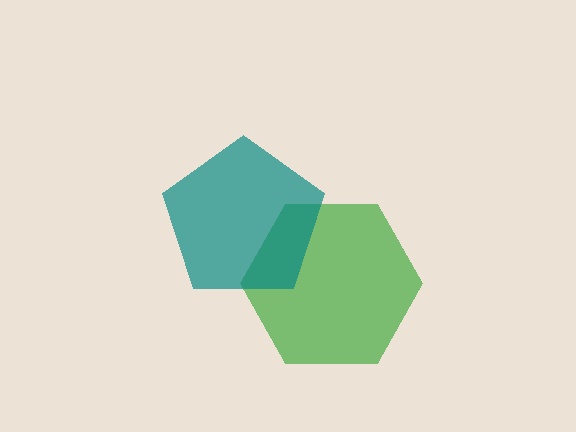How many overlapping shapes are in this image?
There are 2 overlapping shapes in the image.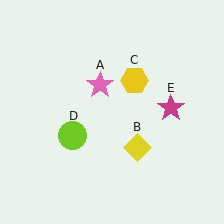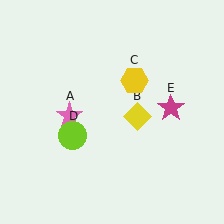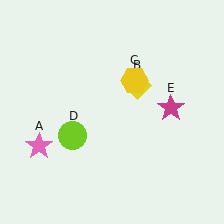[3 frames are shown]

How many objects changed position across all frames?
2 objects changed position: pink star (object A), yellow diamond (object B).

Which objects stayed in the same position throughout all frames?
Yellow hexagon (object C) and lime circle (object D) and magenta star (object E) remained stationary.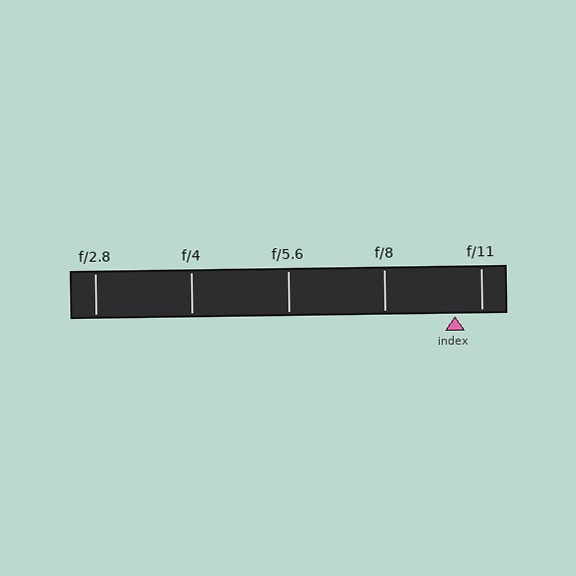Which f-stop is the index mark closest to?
The index mark is closest to f/11.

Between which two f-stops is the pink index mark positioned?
The index mark is between f/8 and f/11.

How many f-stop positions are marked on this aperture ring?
There are 5 f-stop positions marked.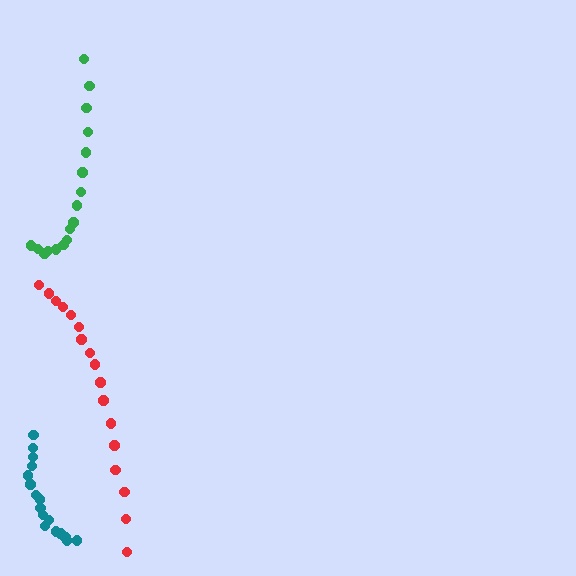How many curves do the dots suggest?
There are 3 distinct paths.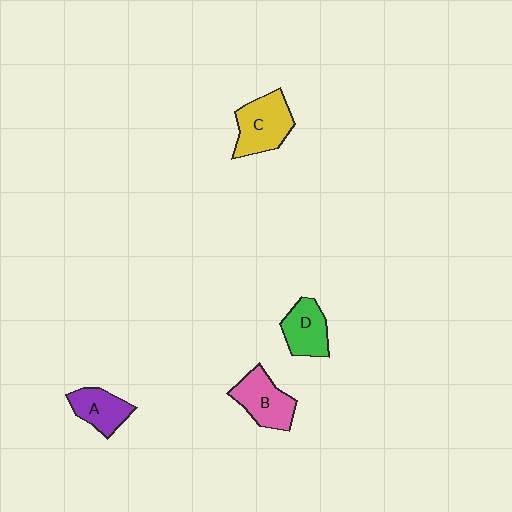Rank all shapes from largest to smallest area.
From largest to smallest: C (yellow), B (pink), D (green), A (purple).